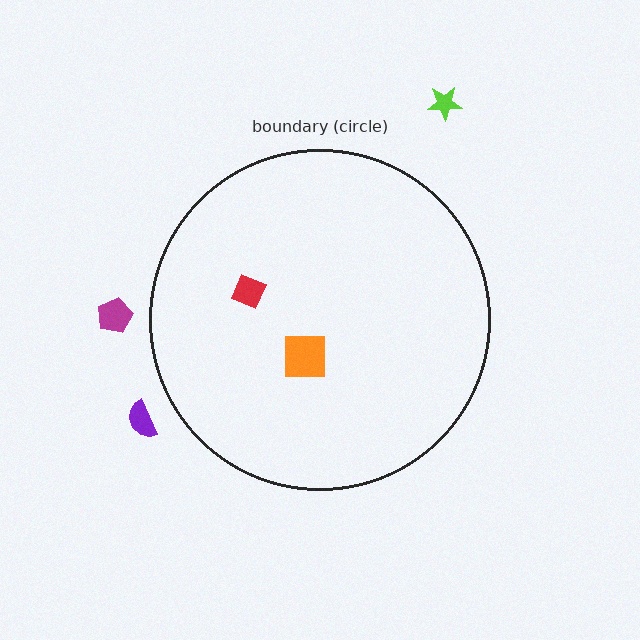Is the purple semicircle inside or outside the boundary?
Outside.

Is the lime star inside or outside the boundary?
Outside.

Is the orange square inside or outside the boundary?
Inside.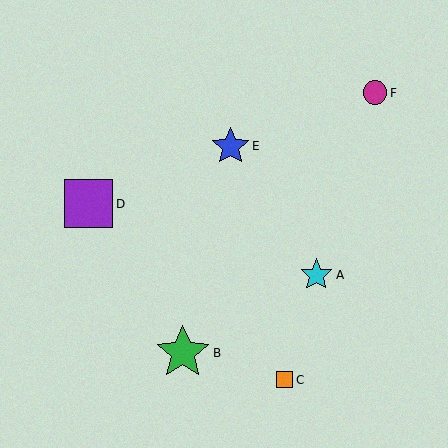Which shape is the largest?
The green star (labeled B) is the largest.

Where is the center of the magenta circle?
The center of the magenta circle is at (375, 93).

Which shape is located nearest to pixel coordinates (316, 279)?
The cyan star (labeled A) at (316, 275) is nearest to that location.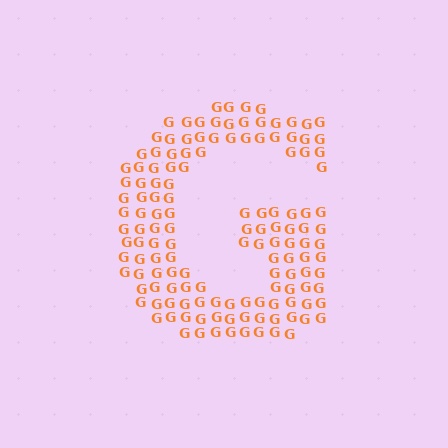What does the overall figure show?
The overall figure shows the letter G.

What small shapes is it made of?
It is made of small letter G's.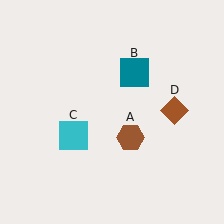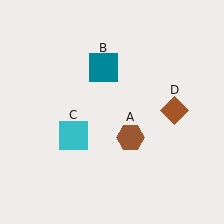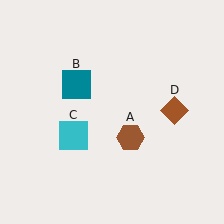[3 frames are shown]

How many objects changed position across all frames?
1 object changed position: teal square (object B).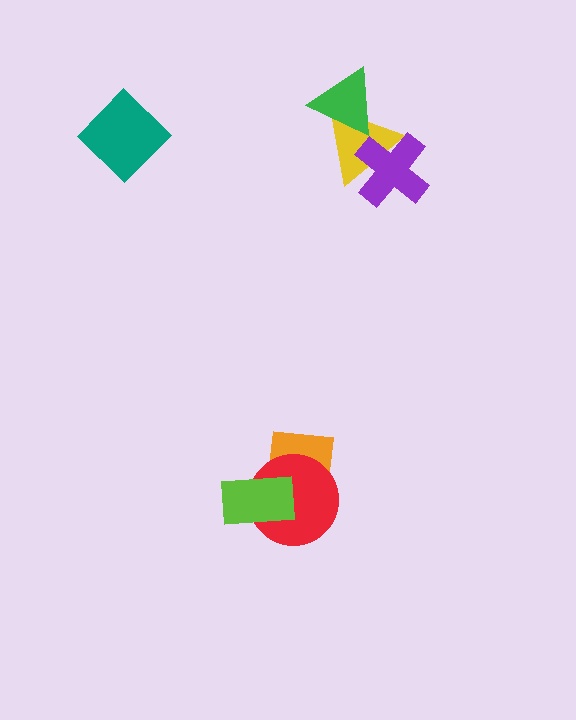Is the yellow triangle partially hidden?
Yes, it is partially covered by another shape.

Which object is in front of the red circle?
The lime rectangle is in front of the red circle.